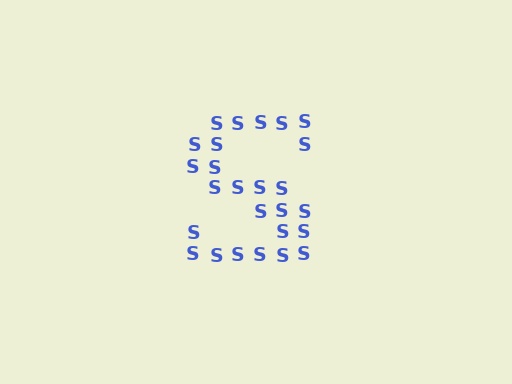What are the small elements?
The small elements are letter S's.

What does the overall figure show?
The overall figure shows the letter S.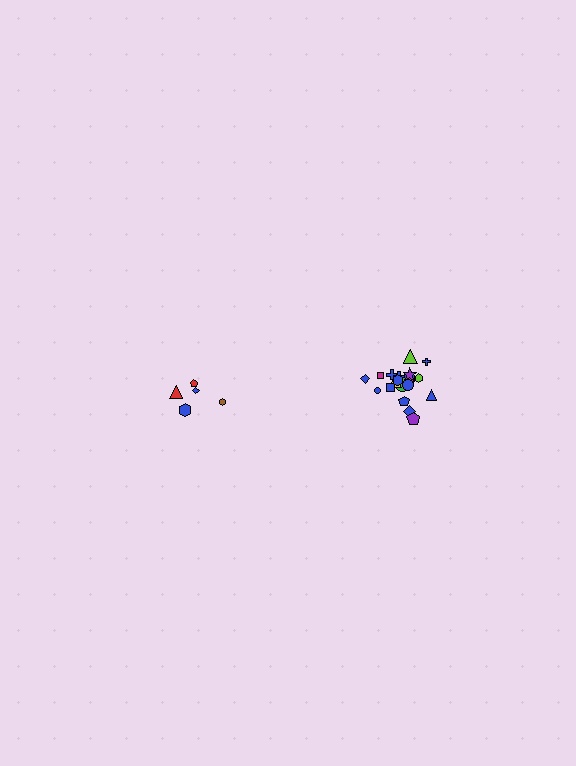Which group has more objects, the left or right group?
The right group.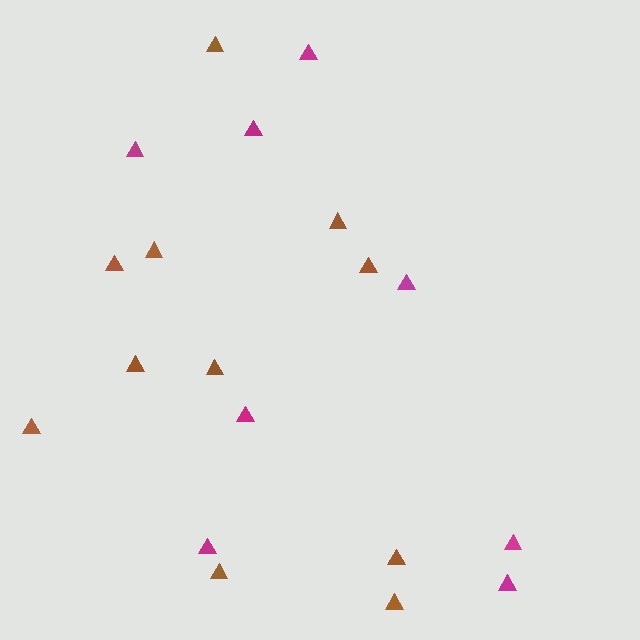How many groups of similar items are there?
There are 2 groups: one group of magenta triangles (8) and one group of brown triangles (11).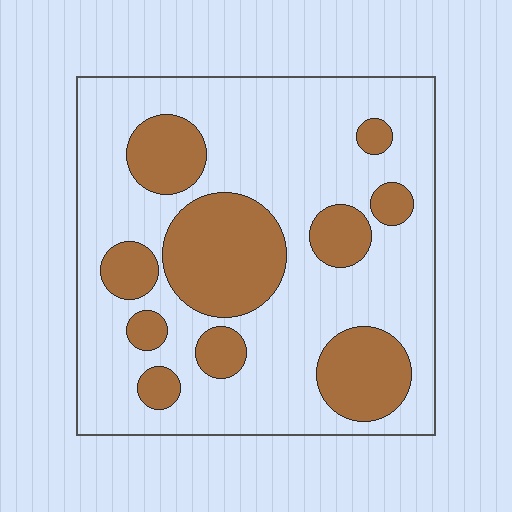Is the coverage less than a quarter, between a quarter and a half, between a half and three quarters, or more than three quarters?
Between a quarter and a half.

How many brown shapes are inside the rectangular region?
10.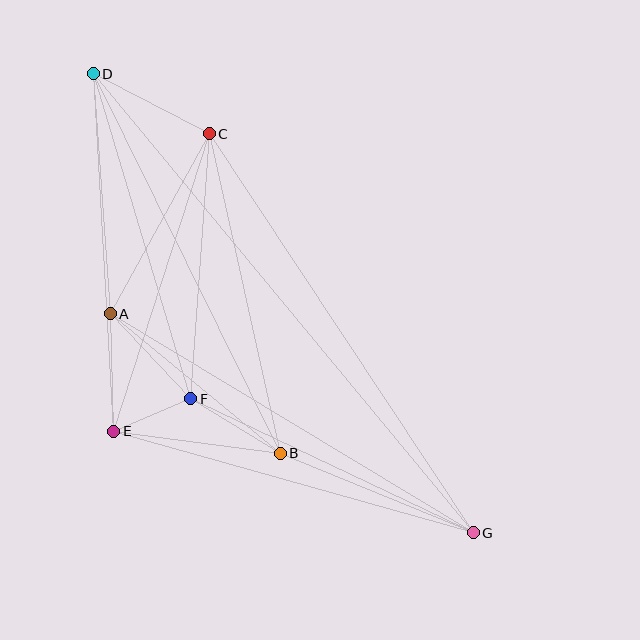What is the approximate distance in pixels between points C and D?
The distance between C and D is approximately 131 pixels.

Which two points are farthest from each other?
Points D and G are farthest from each other.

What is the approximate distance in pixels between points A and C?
The distance between A and C is approximately 206 pixels.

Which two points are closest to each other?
Points E and F are closest to each other.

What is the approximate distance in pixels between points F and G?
The distance between F and G is approximately 313 pixels.